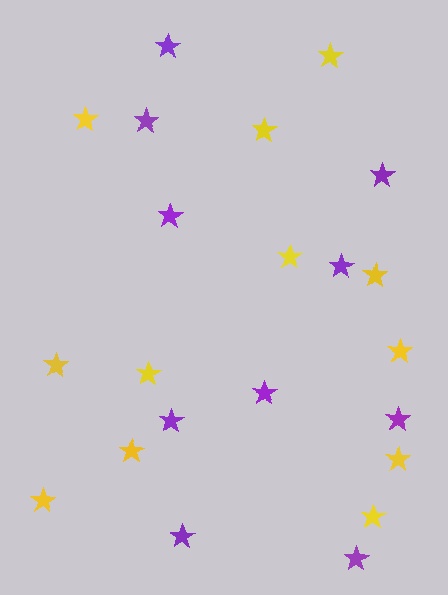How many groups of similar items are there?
There are 2 groups: one group of yellow stars (12) and one group of purple stars (10).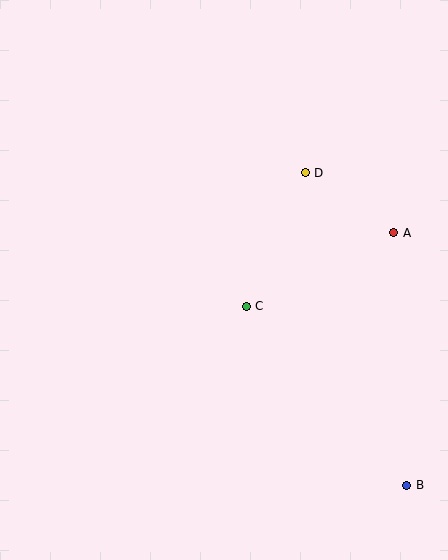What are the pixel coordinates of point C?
Point C is at (246, 306).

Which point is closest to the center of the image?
Point C at (246, 306) is closest to the center.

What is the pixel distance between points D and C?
The distance between D and C is 146 pixels.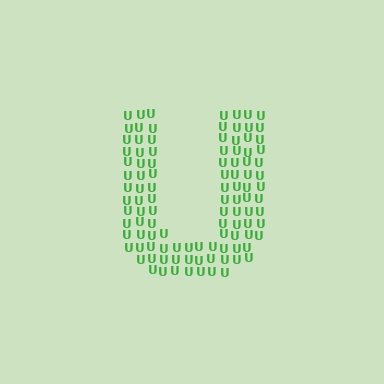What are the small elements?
The small elements are letter U's.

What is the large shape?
The large shape is the letter U.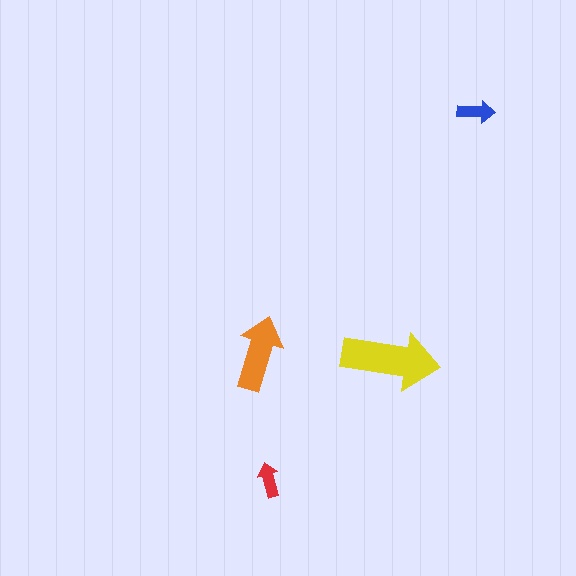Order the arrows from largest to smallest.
the yellow one, the orange one, the blue one, the red one.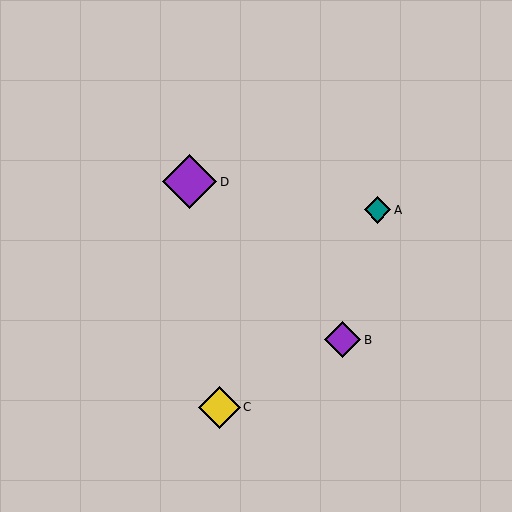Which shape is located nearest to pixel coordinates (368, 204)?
The teal diamond (labeled A) at (378, 210) is nearest to that location.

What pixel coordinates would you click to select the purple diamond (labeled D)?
Click at (190, 182) to select the purple diamond D.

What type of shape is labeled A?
Shape A is a teal diamond.